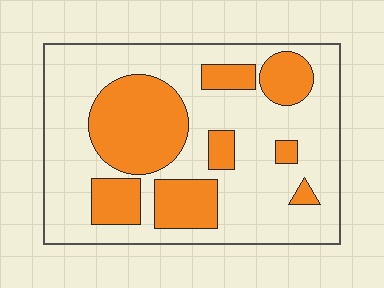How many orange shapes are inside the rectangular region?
8.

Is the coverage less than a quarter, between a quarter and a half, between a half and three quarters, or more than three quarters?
Between a quarter and a half.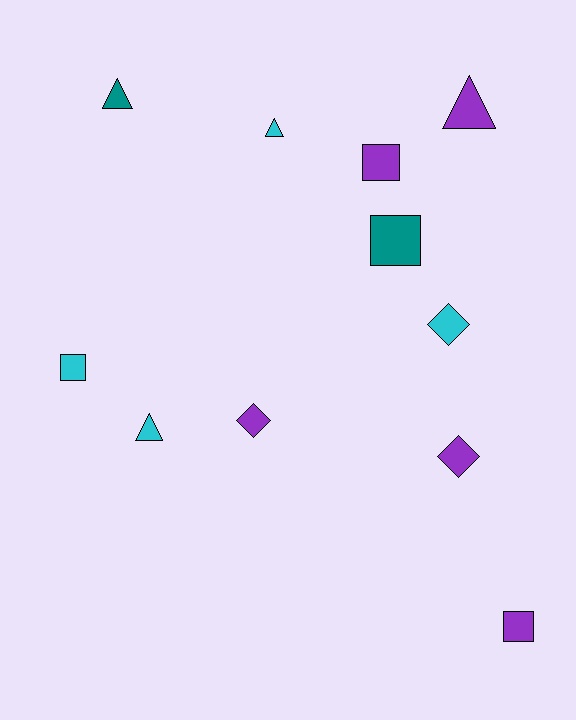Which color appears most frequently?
Purple, with 5 objects.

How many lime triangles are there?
There are no lime triangles.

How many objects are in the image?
There are 11 objects.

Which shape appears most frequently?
Square, with 4 objects.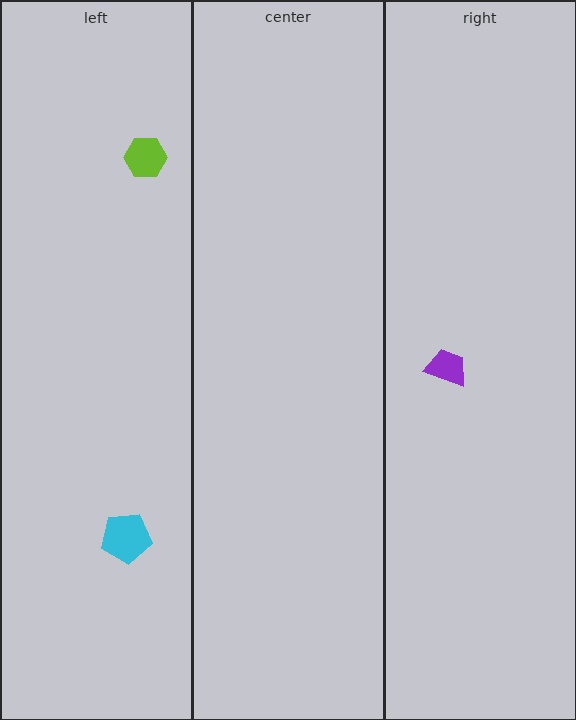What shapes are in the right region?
The purple trapezoid.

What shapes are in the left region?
The lime hexagon, the cyan pentagon.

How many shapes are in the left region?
2.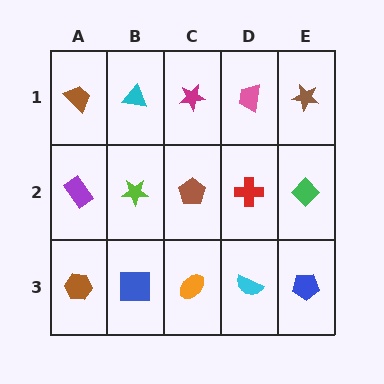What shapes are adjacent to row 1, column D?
A red cross (row 2, column D), a magenta star (row 1, column C), a brown star (row 1, column E).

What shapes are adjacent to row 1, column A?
A purple rectangle (row 2, column A), a cyan triangle (row 1, column B).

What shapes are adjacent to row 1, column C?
A brown pentagon (row 2, column C), a cyan triangle (row 1, column B), a pink trapezoid (row 1, column D).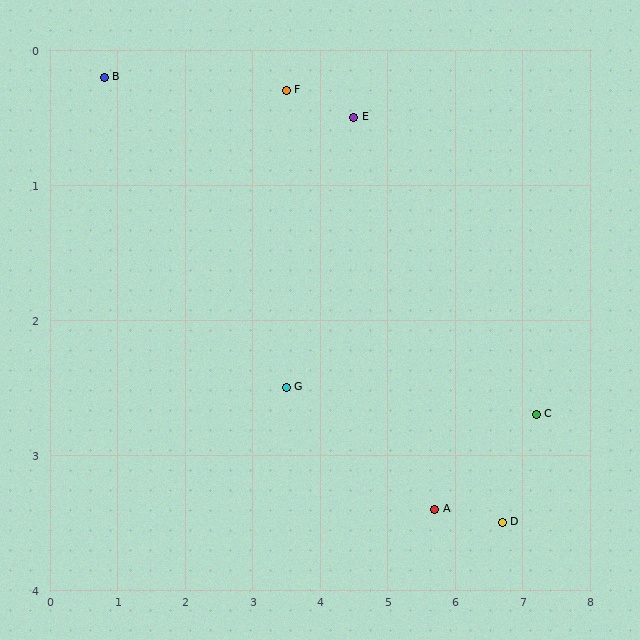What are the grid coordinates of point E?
Point E is at approximately (4.5, 0.5).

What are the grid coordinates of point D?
Point D is at approximately (6.7, 3.5).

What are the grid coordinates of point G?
Point G is at approximately (3.5, 2.5).